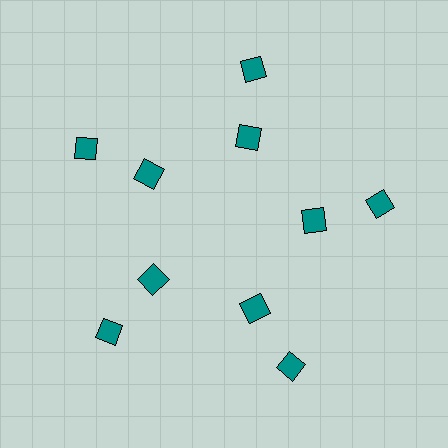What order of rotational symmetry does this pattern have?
This pattern has 5-fold rotational symmetry.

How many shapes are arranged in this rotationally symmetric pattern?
There are 10 shapes, arranged in 5 groups of 2.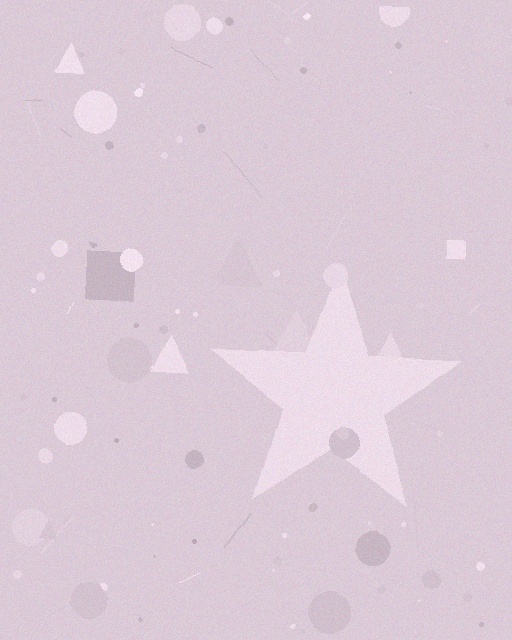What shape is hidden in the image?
A star is hidden in the image.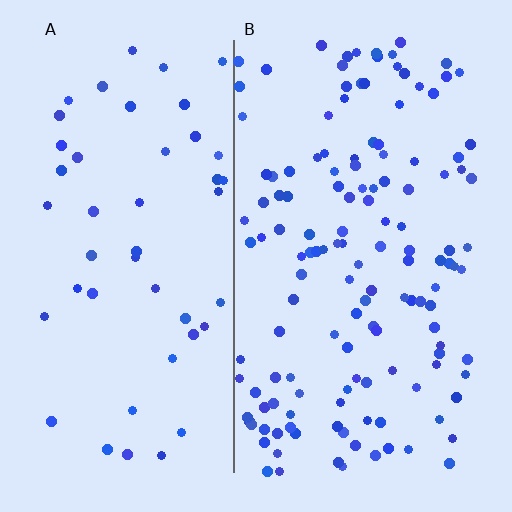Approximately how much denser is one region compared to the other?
Approximately 3.0× — region B over region A.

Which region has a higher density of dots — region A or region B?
B (the right).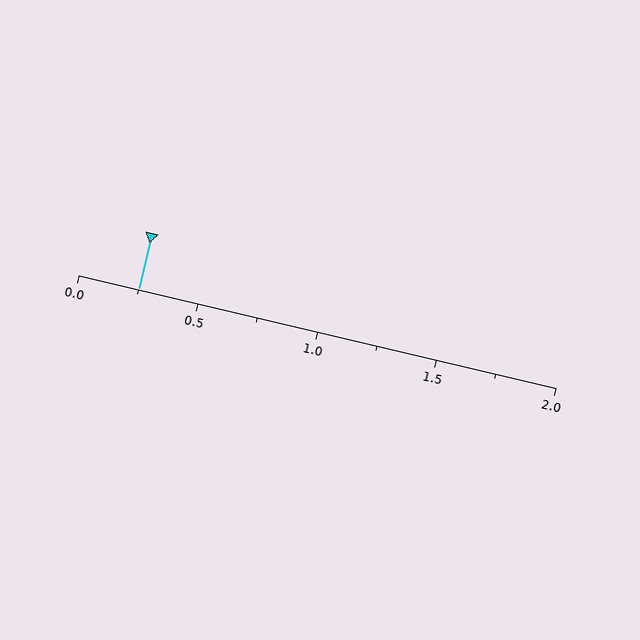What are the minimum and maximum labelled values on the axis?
The axis runs from 0.0 to 2.0.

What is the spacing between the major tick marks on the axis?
The major ticks are spaced 0.5 apart.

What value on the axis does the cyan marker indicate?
The marker indicates approximately 0.25.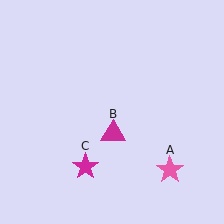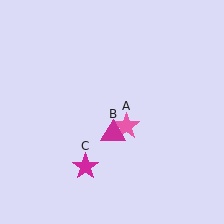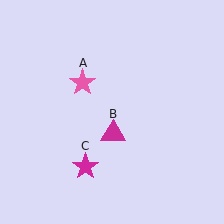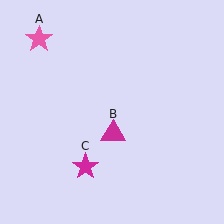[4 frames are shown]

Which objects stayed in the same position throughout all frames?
Magenta triangle (object B) and magenta star (object C) remained stationary.